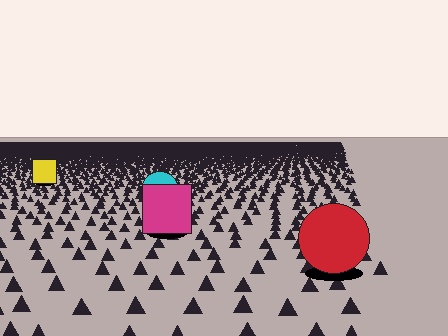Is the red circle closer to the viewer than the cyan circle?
Yes. The red circle is closer — you can tell from the texture gradient: the ground texture is coarser near it.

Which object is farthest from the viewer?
The yellow square is farthest from the viewer. It appears smaller and the ground texture around it is denser.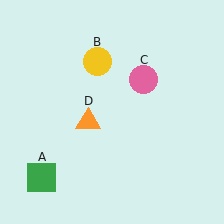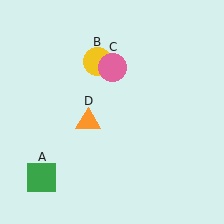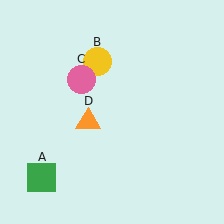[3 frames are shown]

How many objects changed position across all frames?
1 object changed position: pink circle (object C).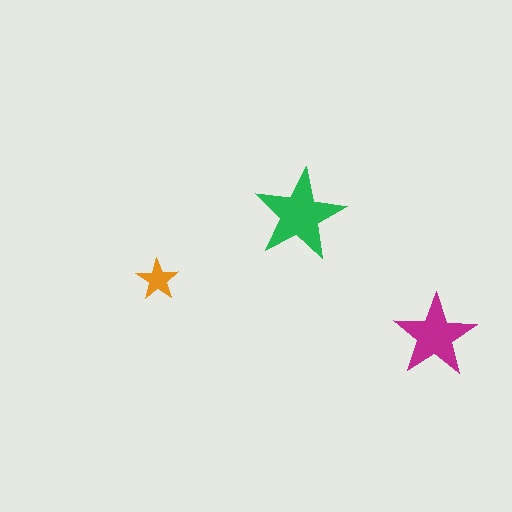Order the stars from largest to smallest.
the green one, the magenta one, the orange one.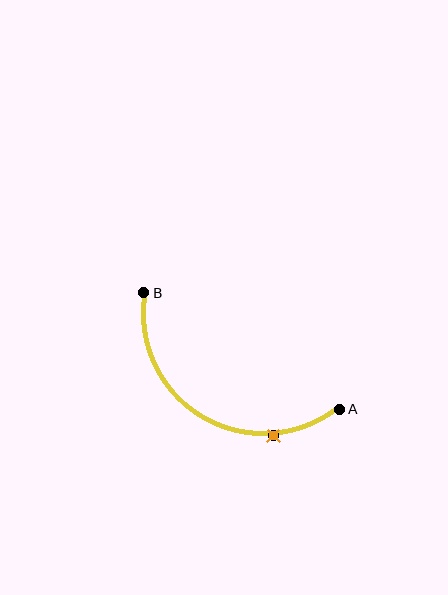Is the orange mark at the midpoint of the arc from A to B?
No. The orange mark lies on the arc but is closer to endpoint A. The arc midpoint would be at the point on the curve equidistant along the arc from both A and B.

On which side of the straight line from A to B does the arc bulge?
The arc bulges below the straight line connecting A and B.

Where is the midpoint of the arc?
The arc midpoint is the point on the curve farthest from the straight line joining A and B. It sits below that line.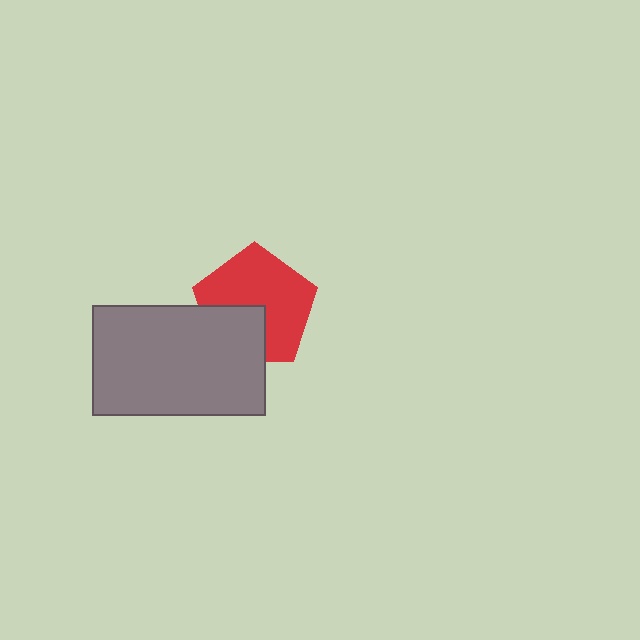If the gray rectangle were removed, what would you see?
You would see the complete red pentagon.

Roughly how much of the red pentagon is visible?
Most of it is visible (roughly 69%).